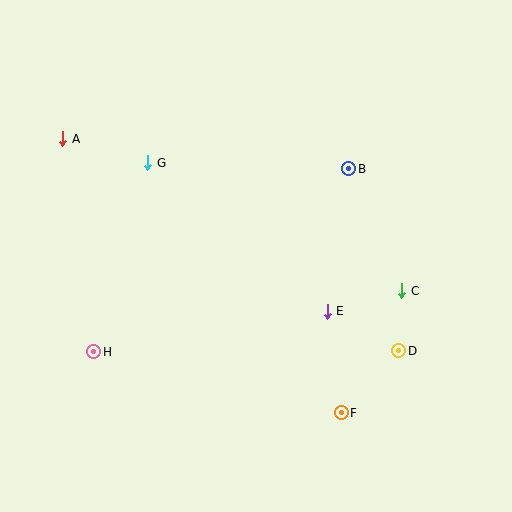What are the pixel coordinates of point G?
Point G is at (148, 163).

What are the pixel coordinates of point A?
Point A is at (63, 139).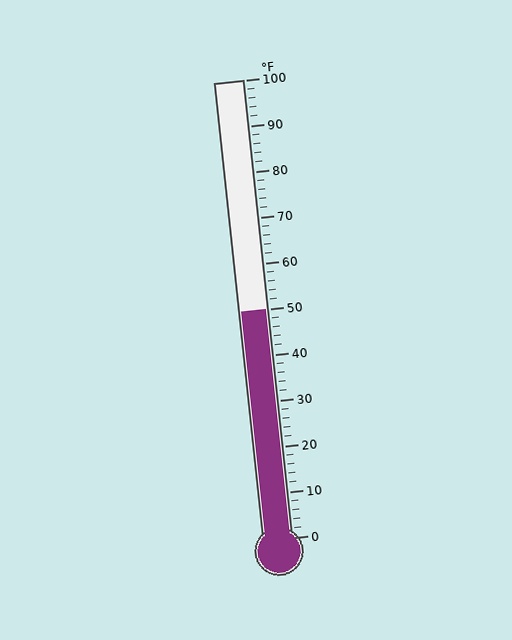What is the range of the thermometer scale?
The thermometer scale ranges from 0°F to 100°F.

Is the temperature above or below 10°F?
The temperature is above 10°F.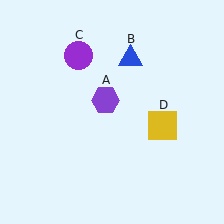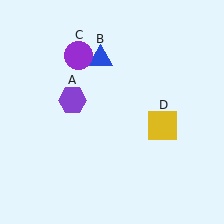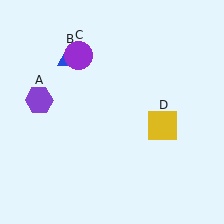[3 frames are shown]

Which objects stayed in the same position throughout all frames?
Purple circle (object C) and yellow square (object D) remained stationary.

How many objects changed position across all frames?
2 objects changed position: purple hexagon (object A), blue triangle (object B).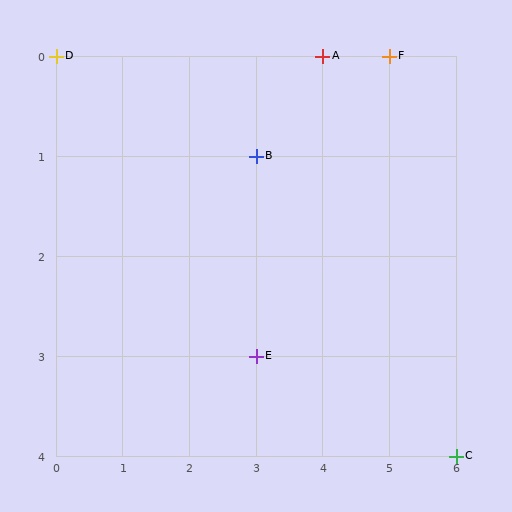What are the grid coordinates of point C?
Point C is at grid coordinates (6, 4).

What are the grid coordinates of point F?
Point F is at grid coordinates (5, 0).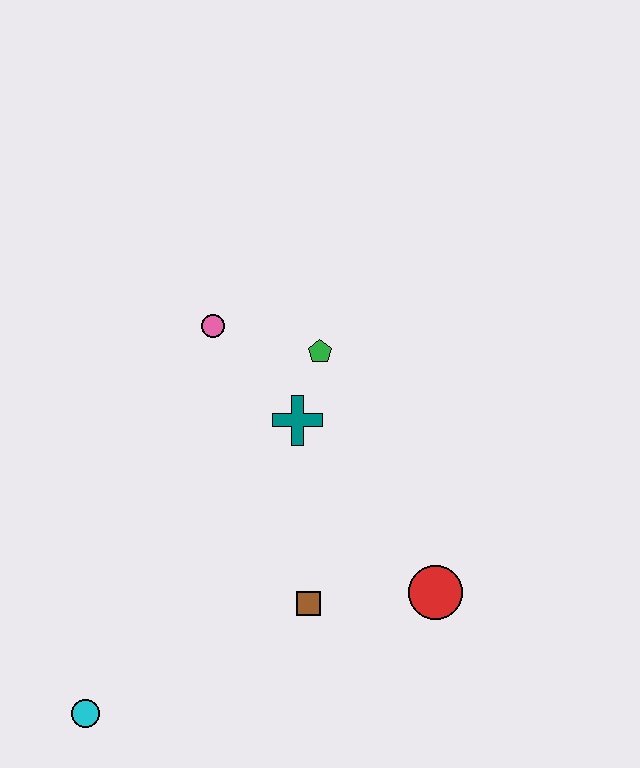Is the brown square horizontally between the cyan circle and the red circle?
Yes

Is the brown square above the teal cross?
No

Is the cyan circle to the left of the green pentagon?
Yes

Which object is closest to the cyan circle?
The brown square is closest to the cyan circle.